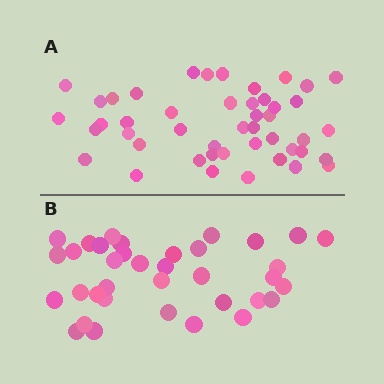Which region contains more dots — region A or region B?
Region A (the top region) has more dots.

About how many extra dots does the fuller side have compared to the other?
Region A has roughly 10 or so more dots than region B.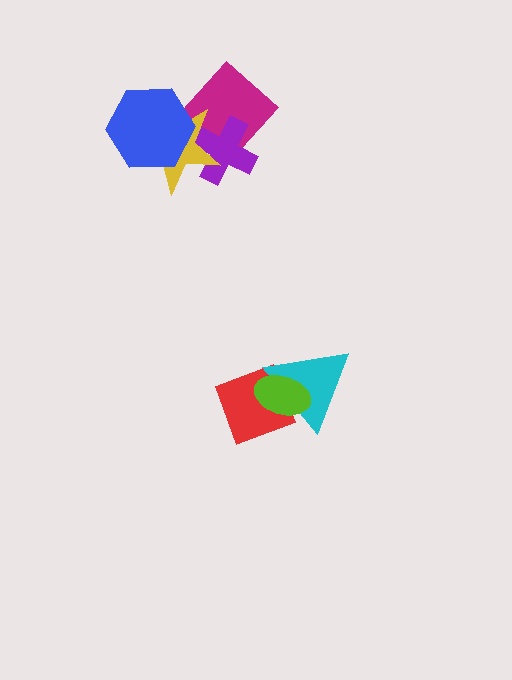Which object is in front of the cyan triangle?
The lime ellipse is in front of the cyan triangle.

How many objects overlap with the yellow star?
3 objects overlap with the yellow star.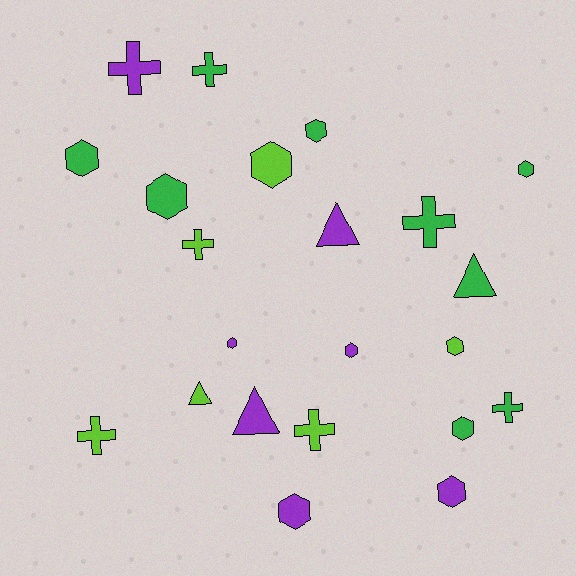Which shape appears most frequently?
Hexagon, with 11 objects.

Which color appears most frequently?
Green, with 9 objects.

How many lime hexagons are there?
There are 2 lime hexagons.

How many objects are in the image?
There are 22 objects.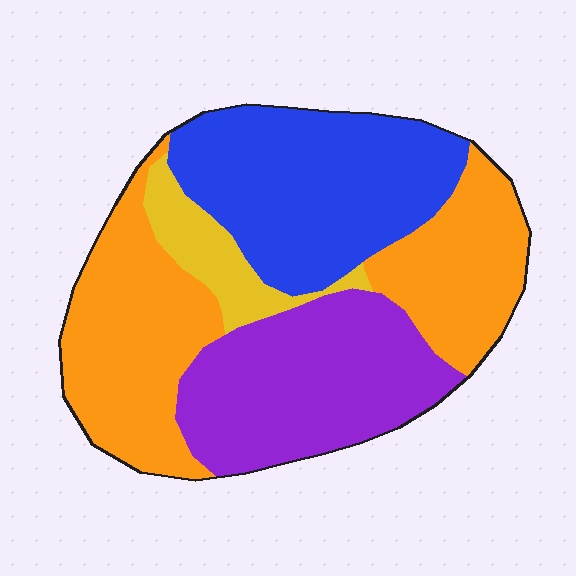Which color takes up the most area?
Orange, at roughly 40%.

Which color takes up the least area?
Yellow, at roughly 10%.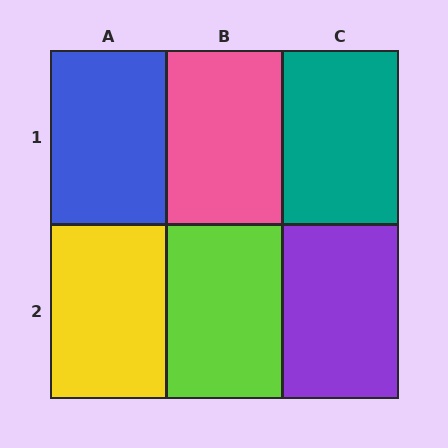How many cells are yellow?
1 cell is yellow.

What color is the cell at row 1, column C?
Teal.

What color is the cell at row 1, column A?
Blue.